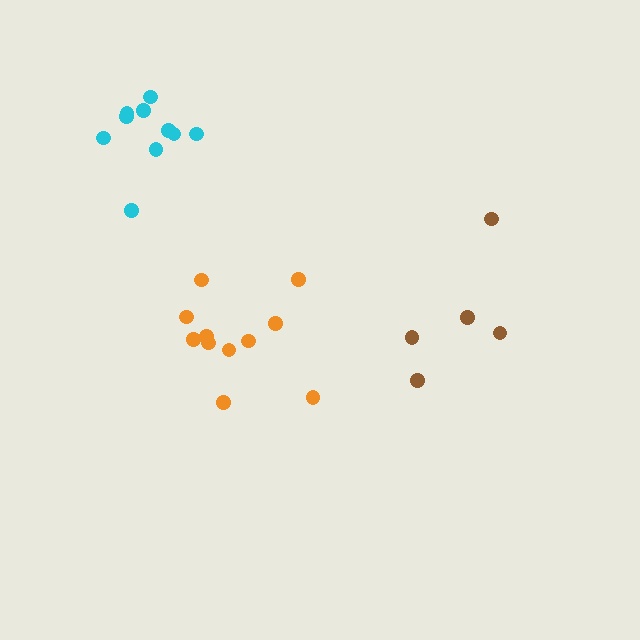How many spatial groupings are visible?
There are 3 spatial groupings.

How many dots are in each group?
Group 1: 5 dots, Group 2: 11 dots, Group 3: 10 dots (26 total).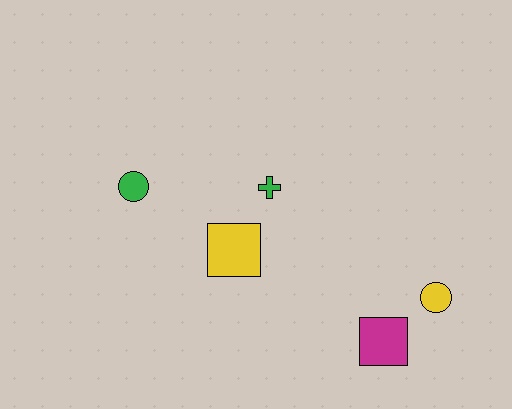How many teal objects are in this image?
There are no teal objects.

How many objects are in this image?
There are 5 objects.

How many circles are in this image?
There are 2 circles.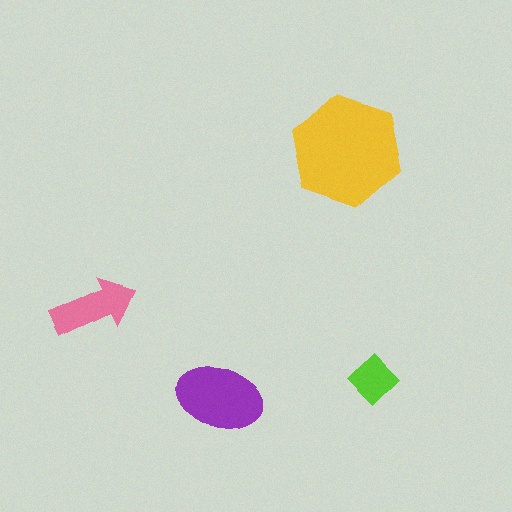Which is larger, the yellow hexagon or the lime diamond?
The yellow hexagon.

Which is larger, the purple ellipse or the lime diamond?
The purple ellipse.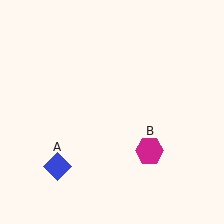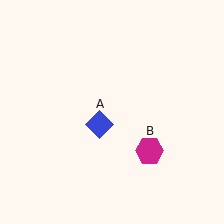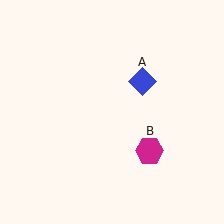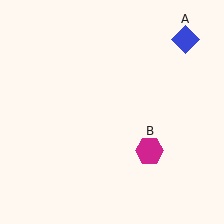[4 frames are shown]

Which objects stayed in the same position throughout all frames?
Magenta hexagon (object B) remained stationary.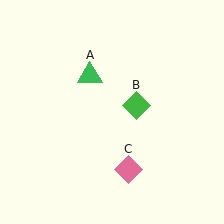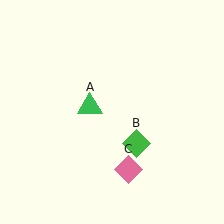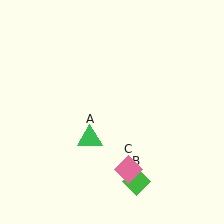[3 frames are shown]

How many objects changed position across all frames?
2 objects changed position: green triangle (object A), green diamond (object B).